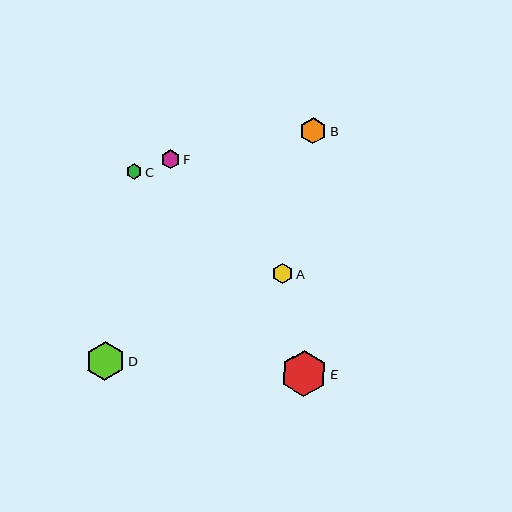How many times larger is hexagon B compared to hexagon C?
Hexagon B is approximately 1.7 times the size of hexagon C.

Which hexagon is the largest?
Hexagon E is the largest with a size of approximately 46 pixels.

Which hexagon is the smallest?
Hexagon C is the smallest with a size of approximately 15 pixels.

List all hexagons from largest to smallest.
From largest to smallest: E, D, B, A, F, C.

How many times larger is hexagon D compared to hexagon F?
Hexagon D is approximately 2.0 times the size of hexagon F.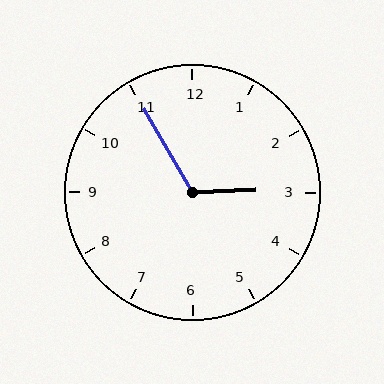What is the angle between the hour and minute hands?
Approximately 118 degrees.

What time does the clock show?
2:55.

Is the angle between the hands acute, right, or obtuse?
It is obtuse.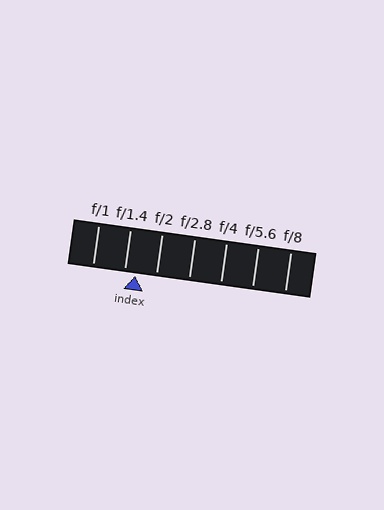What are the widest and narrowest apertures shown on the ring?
The widest aperture shown is f/1 and the narrowest is f/8.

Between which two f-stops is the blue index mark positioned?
The index mark is between f/1.4 and f/2.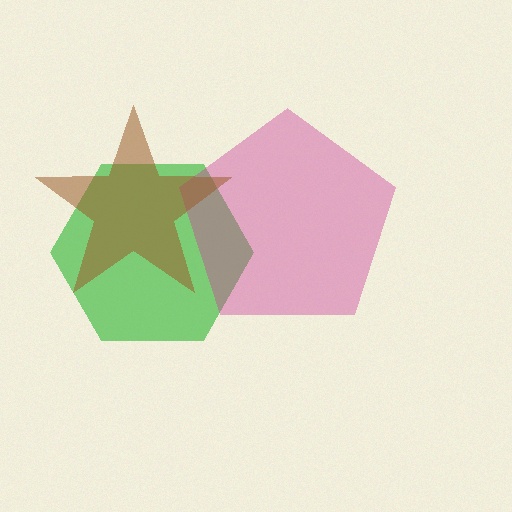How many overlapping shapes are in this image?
There are 3 overlapping shapes in the image.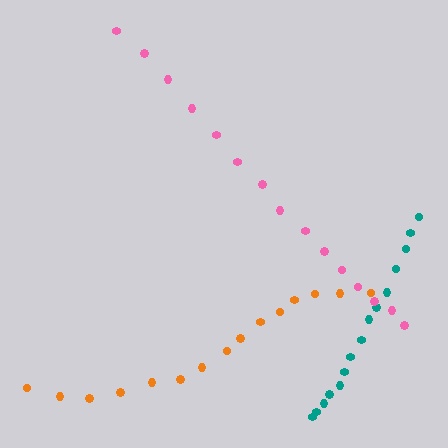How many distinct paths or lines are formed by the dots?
There are 3 distinct paths.